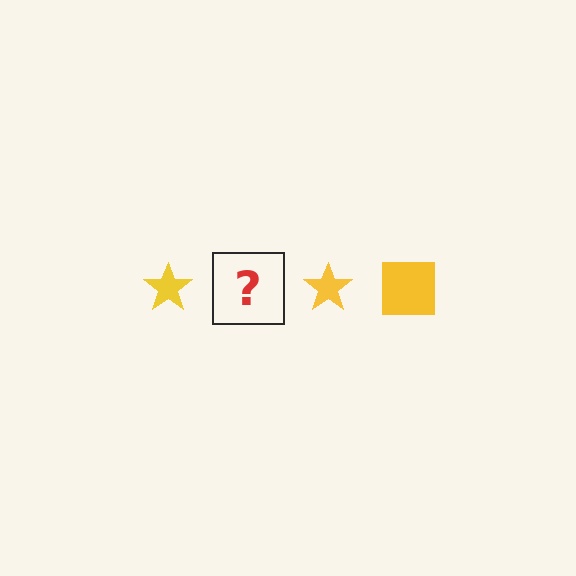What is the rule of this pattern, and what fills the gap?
The rule is that the pattern cycles through star, square shapes in yellow. The gap should be filled with a yellow square.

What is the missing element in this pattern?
The missing element is a yellow square.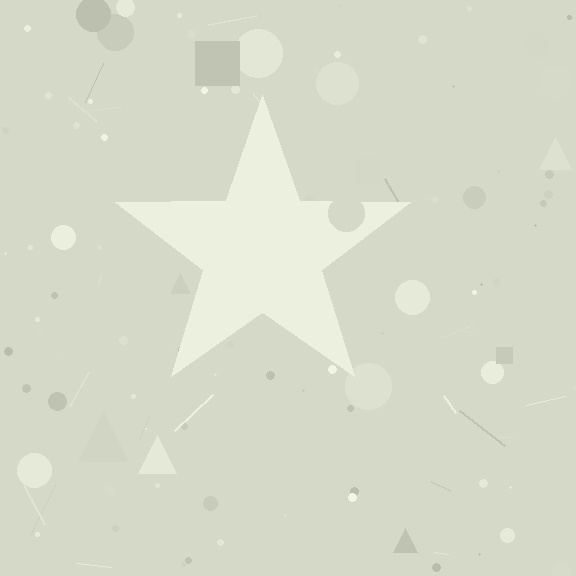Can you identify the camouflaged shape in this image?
The camouflaged shape is a star.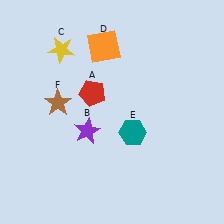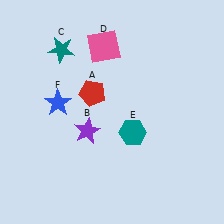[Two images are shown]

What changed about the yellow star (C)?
In Image 1, C is yellow. In Image 2, it changed to teal.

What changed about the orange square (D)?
In Image 1, D is orange. In Image 2, it changed to pink.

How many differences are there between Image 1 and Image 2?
There are 3 differences between the two images.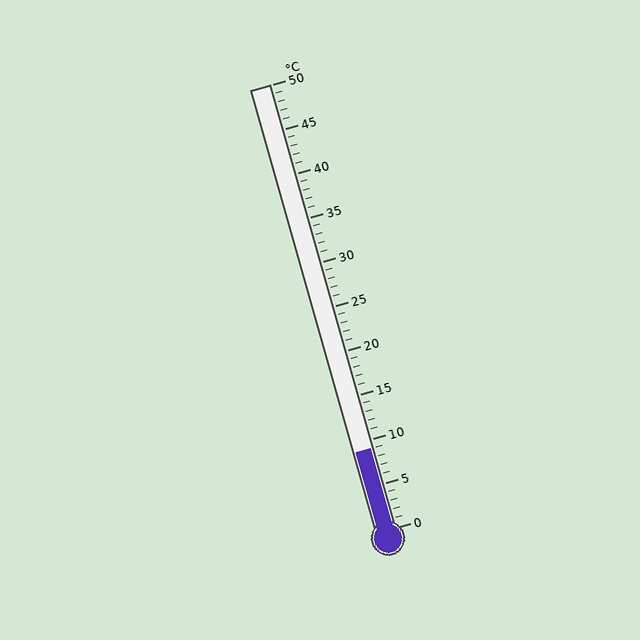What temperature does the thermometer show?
The thermometer shows approximately 9°C.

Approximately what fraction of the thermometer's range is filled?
The thermometer is filled to approximately 20% of its range.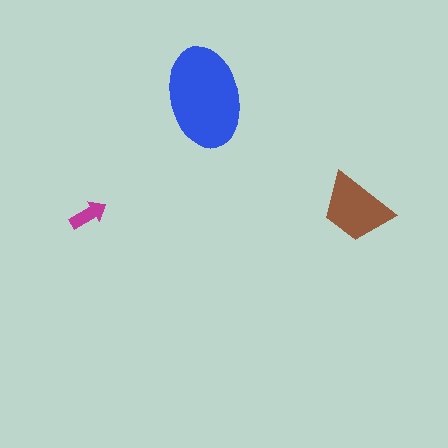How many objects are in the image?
There are 3 objects in the image.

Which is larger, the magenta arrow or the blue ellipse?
The blue ellipse.